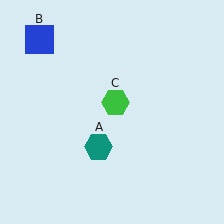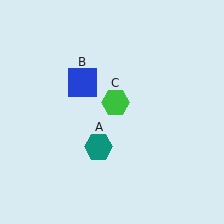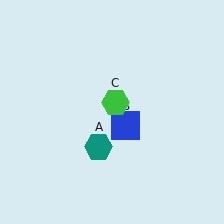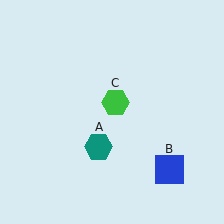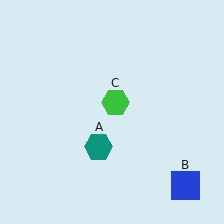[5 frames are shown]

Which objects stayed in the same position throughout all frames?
Teal hexagon (object A) and green hexagon (object C) remained stationary.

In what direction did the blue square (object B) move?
The blue square (object B) moved down and to the right.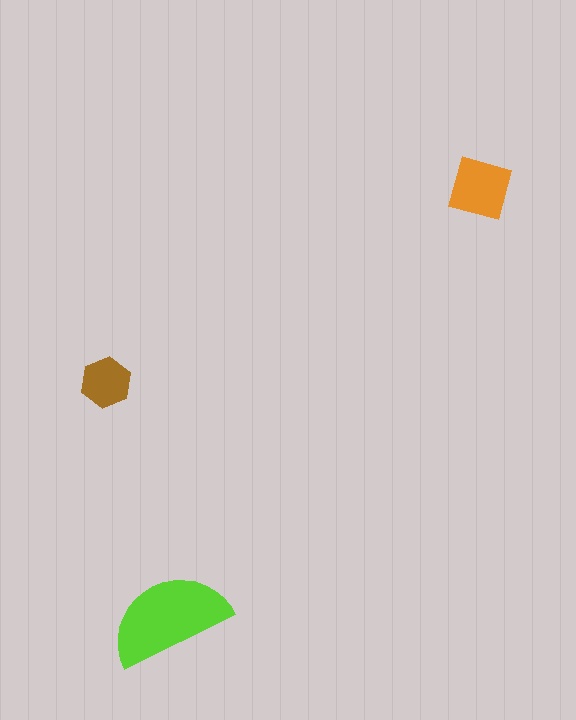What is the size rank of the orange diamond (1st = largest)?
2nd.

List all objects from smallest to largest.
The brown hexagon, the orange diamond, the lime semicircle.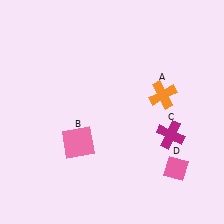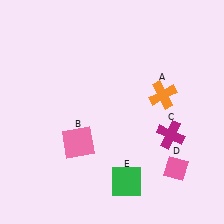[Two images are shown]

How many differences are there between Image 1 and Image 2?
There is 1 difference between the two images.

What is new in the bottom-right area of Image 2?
A green square (E) was added in the bottom-right area of Image 2.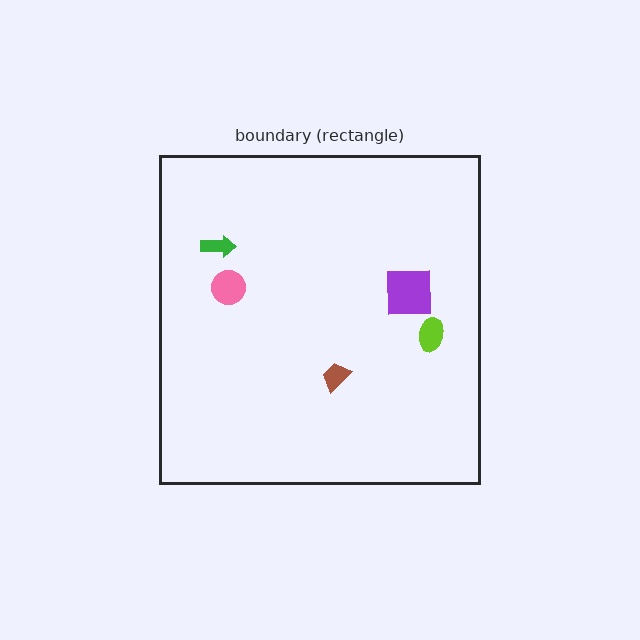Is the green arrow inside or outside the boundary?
Inside.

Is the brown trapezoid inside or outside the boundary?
Inside.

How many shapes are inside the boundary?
5 inside, 0 outside.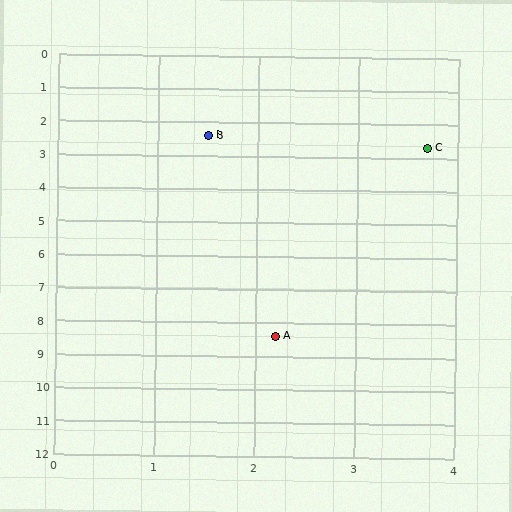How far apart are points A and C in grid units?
Points A and C are about 5.9 grid units apart.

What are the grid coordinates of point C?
Point C is at approximately (3.7, 2.7).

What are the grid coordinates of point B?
Point B is at approximately (1.5, 2.4).